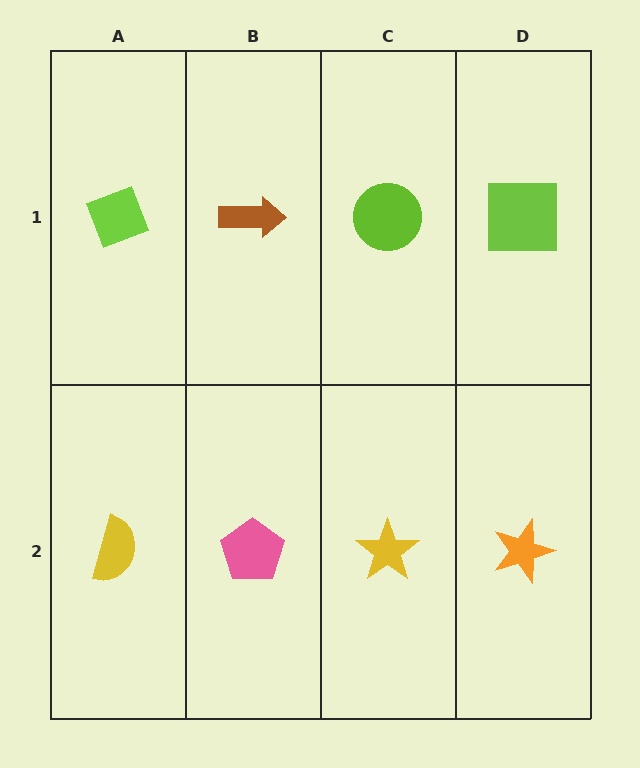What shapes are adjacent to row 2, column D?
A lime square (row 1, column D), a yellow star (row 2, column C).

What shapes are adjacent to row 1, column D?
An orange star (row 2, column D), a lime circle (row 1, column C).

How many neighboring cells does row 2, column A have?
2.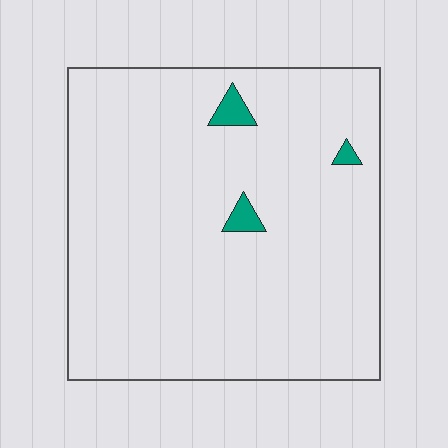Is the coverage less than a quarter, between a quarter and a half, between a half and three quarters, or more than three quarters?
Less than a quarter.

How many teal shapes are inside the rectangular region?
3.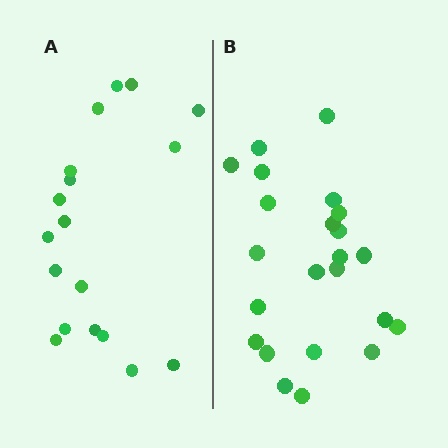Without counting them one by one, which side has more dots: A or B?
Region B (the right region) has more dots.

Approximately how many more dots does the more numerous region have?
Region B has about 5 more dots than region A.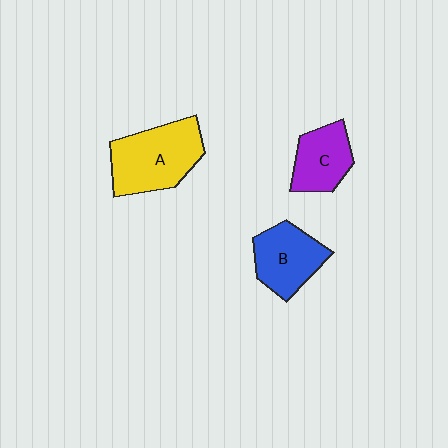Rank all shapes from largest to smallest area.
From largest to smallest: A (yellow), B (blue), C (purple).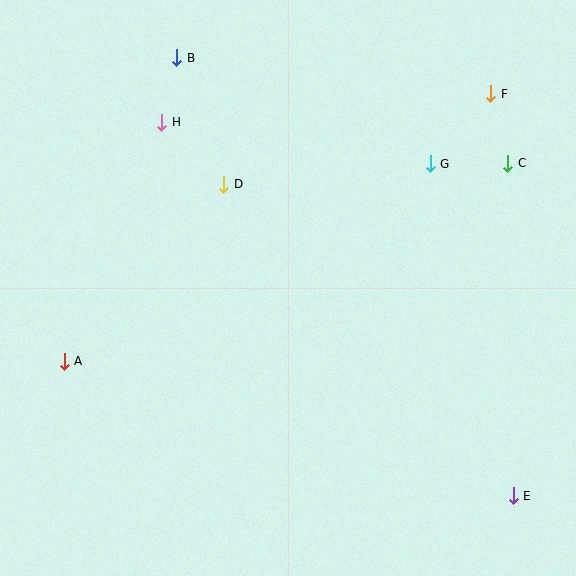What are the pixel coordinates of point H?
Point H is at (162, 122).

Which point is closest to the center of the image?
Point D at (224, 184) is closest to the center.